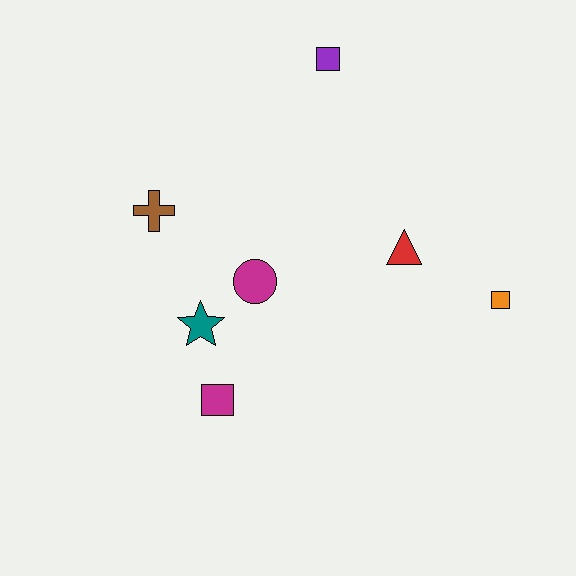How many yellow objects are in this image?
There are no yellow objects.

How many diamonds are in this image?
There are no diamonds.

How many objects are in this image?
There are 7 objects.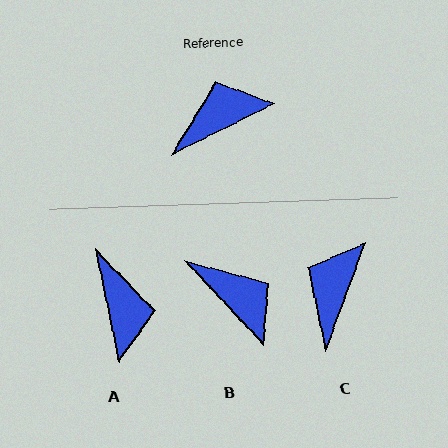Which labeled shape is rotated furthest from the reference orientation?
A, about 104 degrees away.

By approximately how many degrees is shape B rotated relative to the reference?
Approximately 73 degrees clockwise.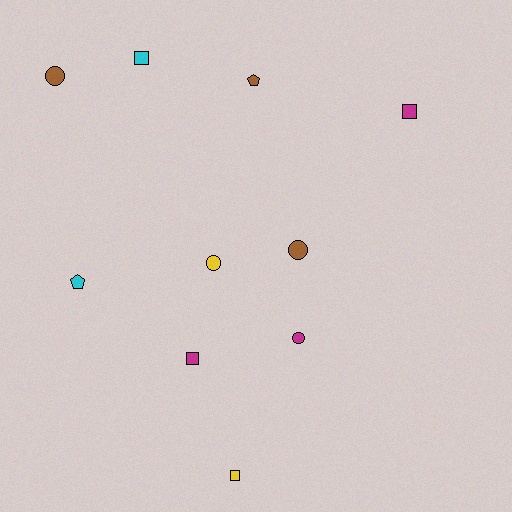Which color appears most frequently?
Brown, with 3 objects.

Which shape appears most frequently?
Square, with 4 objects.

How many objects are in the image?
There are 10 objects.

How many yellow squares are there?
There is 1 yellow square.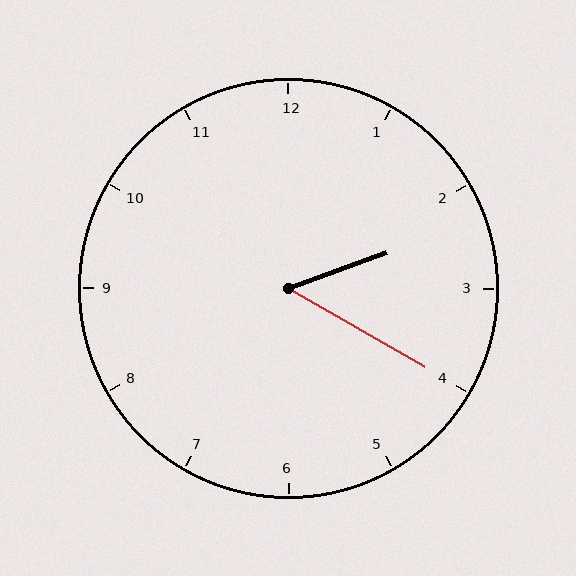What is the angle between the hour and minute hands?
Approximately 50 degrees.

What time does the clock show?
2:20.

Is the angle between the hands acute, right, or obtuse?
It is acute.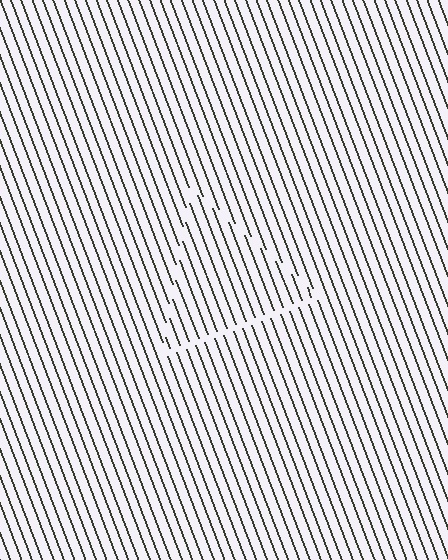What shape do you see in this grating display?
An illusory triangle. The interior of the shape contains the same grating, shifted by half a period — the contour is defined by the phase discontinuity where line-ends from the inner and outer gratings abut.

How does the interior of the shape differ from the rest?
The interior of the shape contains the same grating, shifted by half a period — the contour is defined by the phase discontinuity where line-ends from the inner and outer gratings abut.